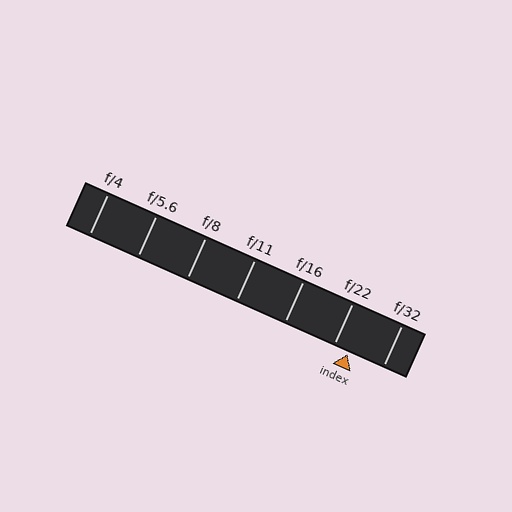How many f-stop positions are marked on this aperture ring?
There are 7 f-stop positions marked.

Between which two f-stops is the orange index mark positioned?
The index mark is between f/22 and f/32.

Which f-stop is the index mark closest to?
The index mark is closest to f/22.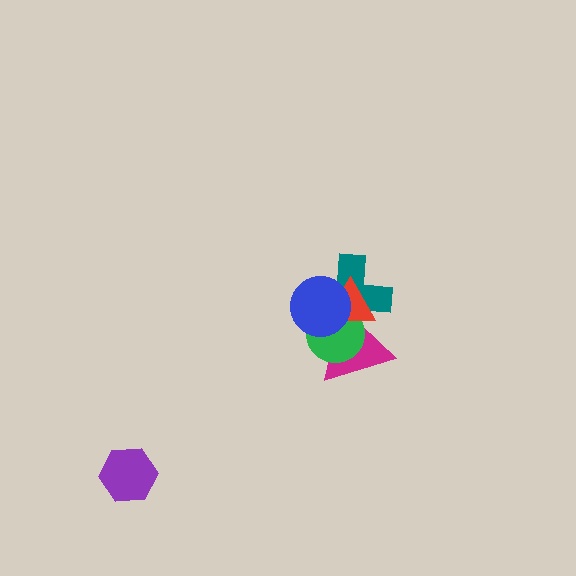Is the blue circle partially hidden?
No, no other shape covers it.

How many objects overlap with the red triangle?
4 objects overlap with the red triangle.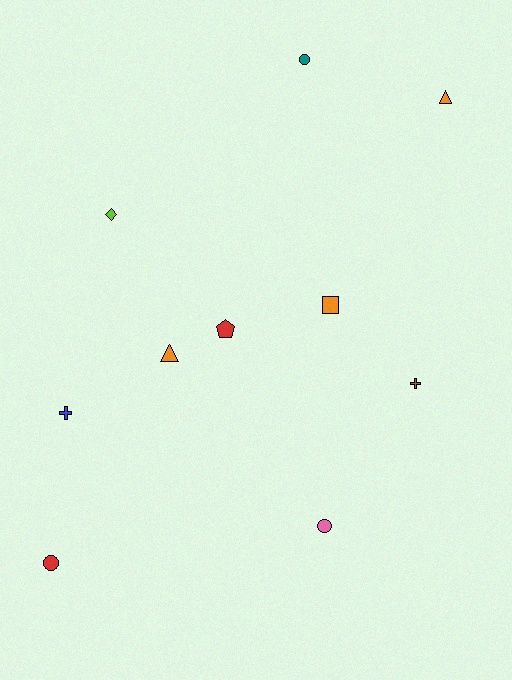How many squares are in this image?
There is 1 square.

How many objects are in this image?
There are 10 objects.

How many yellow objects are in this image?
There are no yellow objects.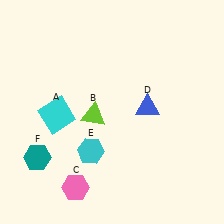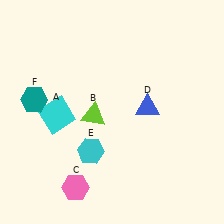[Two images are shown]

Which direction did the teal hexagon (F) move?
The teal hexagon (F) moved up.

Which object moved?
The teal hexagon (F) moved up.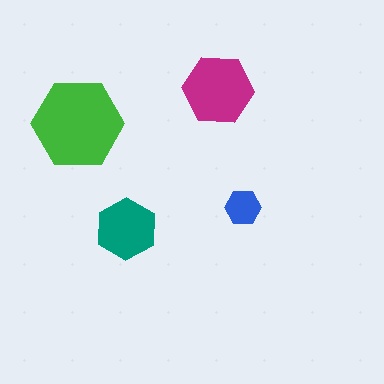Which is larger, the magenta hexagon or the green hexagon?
The green one.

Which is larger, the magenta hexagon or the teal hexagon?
The magenta one.